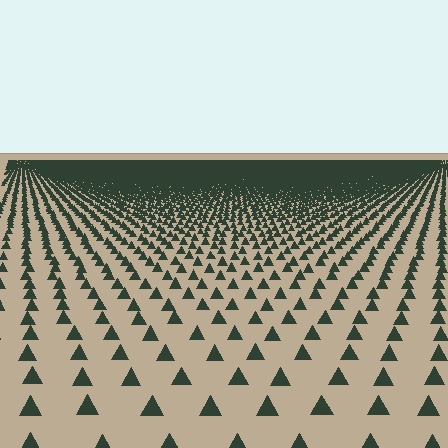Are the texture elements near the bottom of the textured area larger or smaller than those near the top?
Larger. Near the bottom, elements are closer to the viewer and appear at a bigger on-screen size.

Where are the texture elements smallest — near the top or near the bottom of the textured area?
Near the top.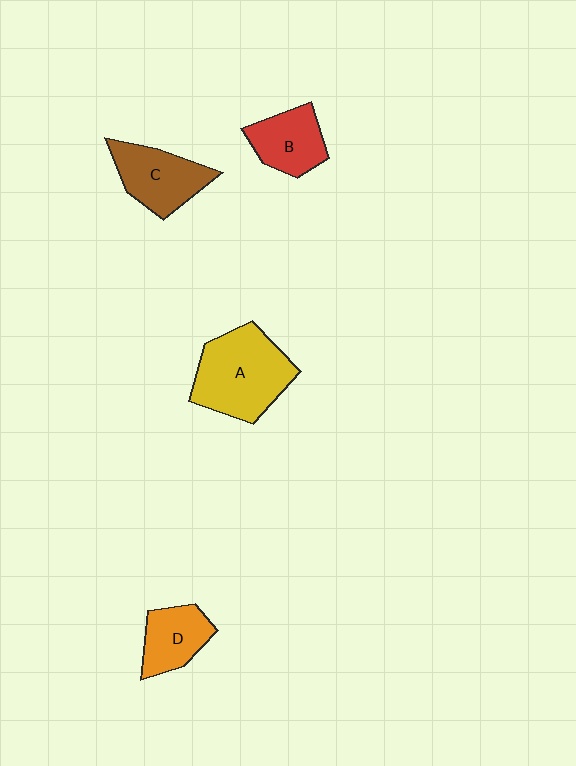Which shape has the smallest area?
Shape D (orange).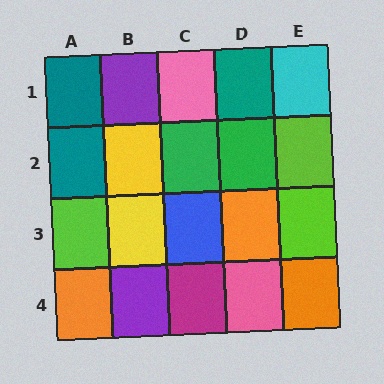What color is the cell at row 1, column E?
Cyan.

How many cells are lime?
3 cells are lime.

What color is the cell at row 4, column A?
Orange.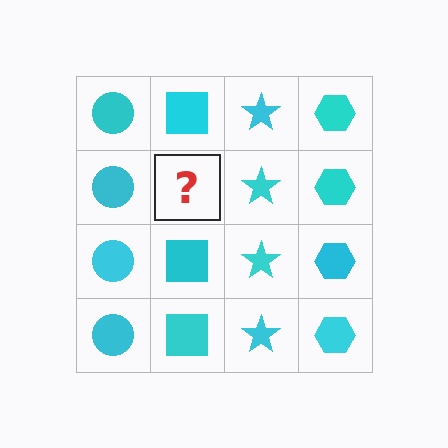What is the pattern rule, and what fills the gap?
The rule is that each column has a consistent shape. The gap should be filled with a cyan square.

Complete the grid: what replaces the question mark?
The question mark should be replaced with a cyan square.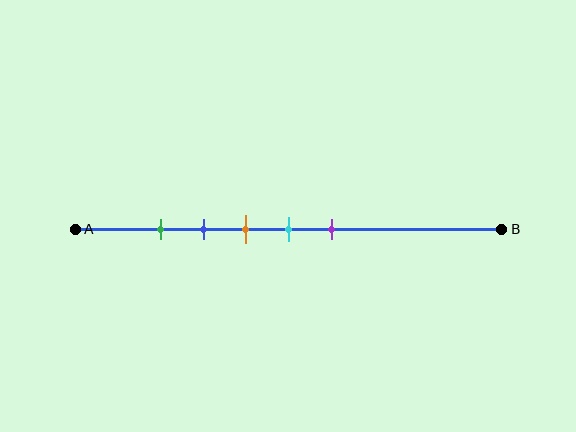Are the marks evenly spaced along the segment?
Yes, the marks are approximately evenly spaced.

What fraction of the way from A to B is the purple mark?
The purple mark is approximately 60% (0.6) of the way from A to B.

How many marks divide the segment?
There are 5 marks dividing the segment.